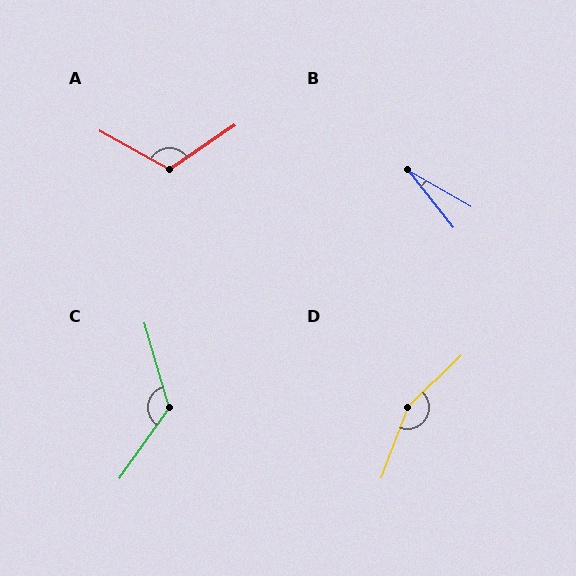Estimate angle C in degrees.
Approximately 129 degrees.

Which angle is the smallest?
B, at approximately 22 degrees.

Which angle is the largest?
D, at approximately 154 degrees.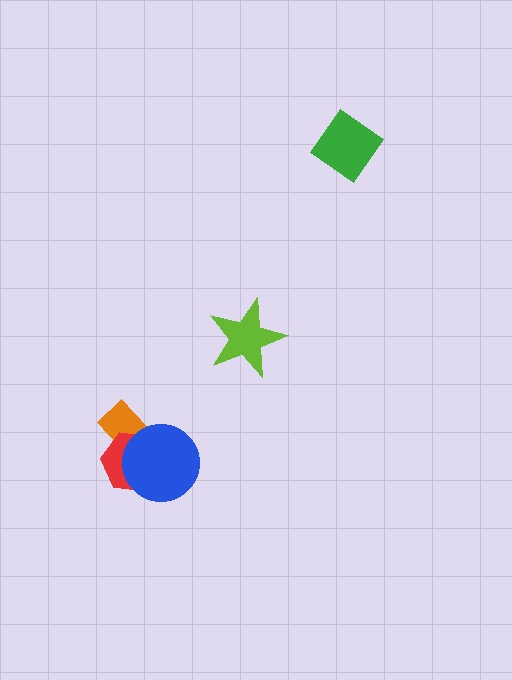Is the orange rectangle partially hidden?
Yes, it is partially covered by another shape.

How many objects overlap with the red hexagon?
2 objects overlap with the red hexagon.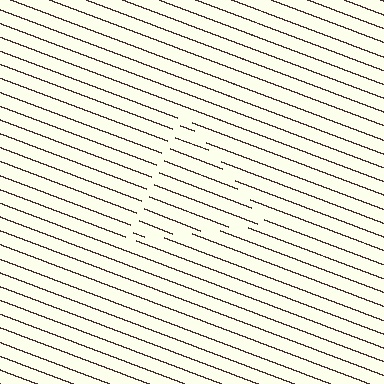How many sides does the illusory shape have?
3 sides — the line-ends trace a triangle.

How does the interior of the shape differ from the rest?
The interior of the shape contains the same grating, shifted by half a period — the contour is defined by the phase discontinuity where line-ends from the inner and outer gratings abut.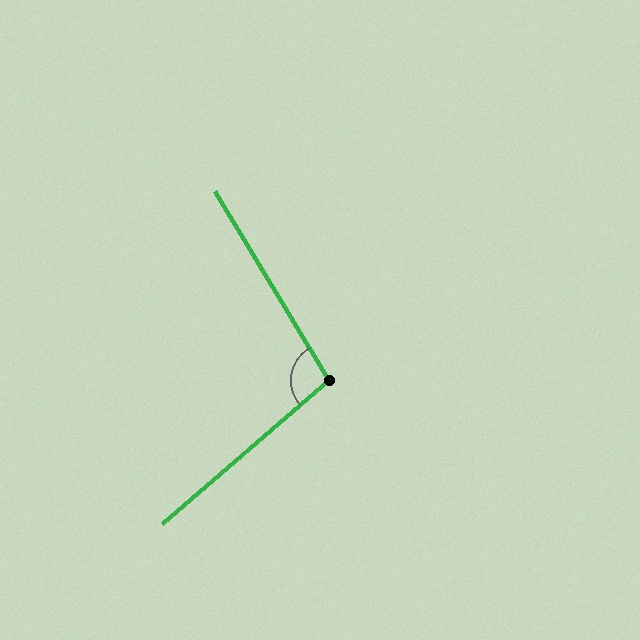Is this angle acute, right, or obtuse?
It is obtuse.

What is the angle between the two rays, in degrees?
Approximately 100 degrees.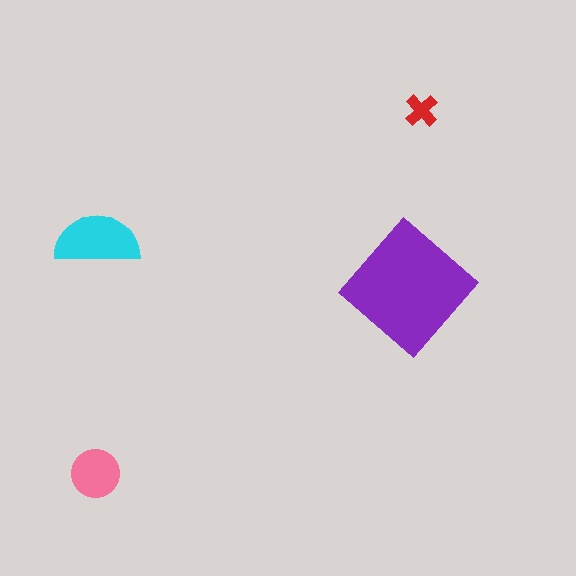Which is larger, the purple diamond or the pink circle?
The purple diamond.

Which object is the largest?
The purple diamond.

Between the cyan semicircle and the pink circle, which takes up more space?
The cyan semicircle.